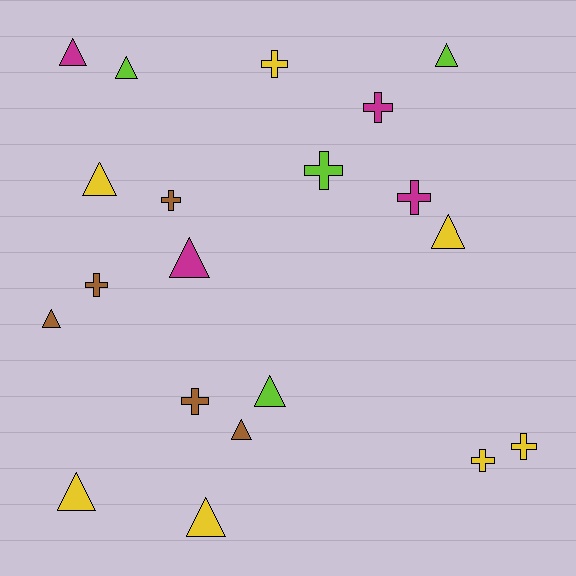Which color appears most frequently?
Yellow, with 7 objects.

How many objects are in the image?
There are 20 objects.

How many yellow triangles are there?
There are 4 yellow triangles.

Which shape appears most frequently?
Triangle, with 11 objects.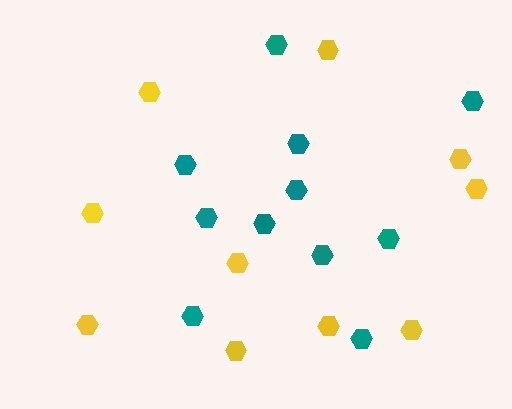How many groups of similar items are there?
There are 2 groups: one group of teal hexagons (11) and one group of yellow hexagons (10).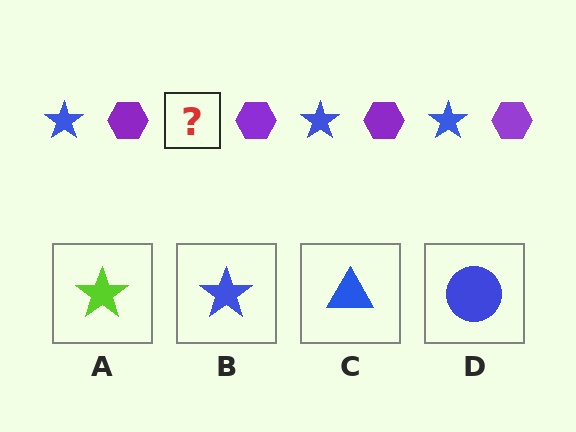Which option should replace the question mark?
Option B.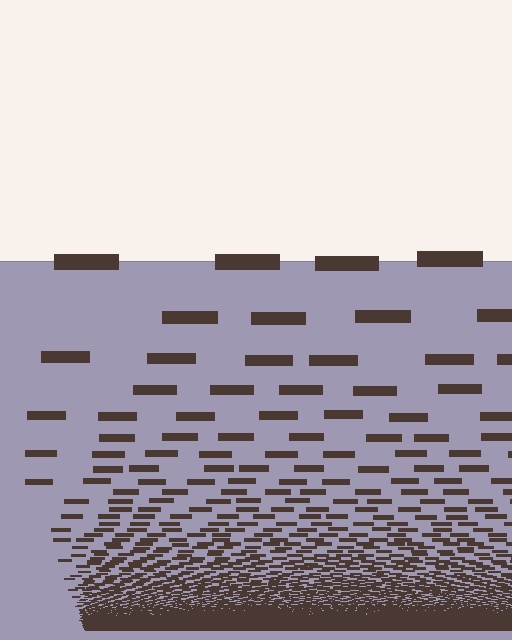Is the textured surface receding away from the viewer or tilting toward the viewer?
The surface appears to tilt toward the viewer. Texture elements get larger and sparser toward the top.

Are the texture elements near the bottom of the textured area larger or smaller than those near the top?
Smaller. The gradient is inverted — elements near the bottom are smaller and denser.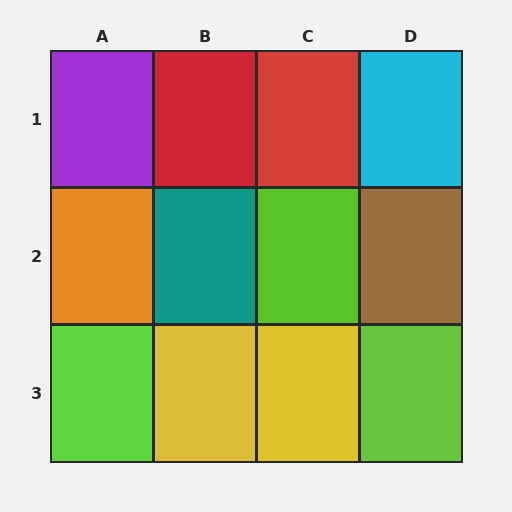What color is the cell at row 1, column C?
Red.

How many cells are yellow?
2 cells are yellow.